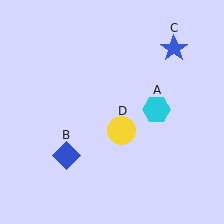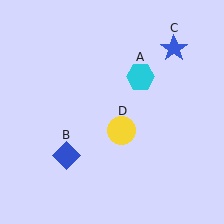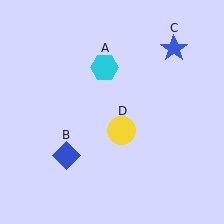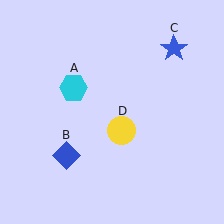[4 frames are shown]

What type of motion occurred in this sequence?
The cyan hexagon (object A) rotated counterclockwise around the center of the scene.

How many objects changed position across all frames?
1 object changed position: cyan hexagon (object A).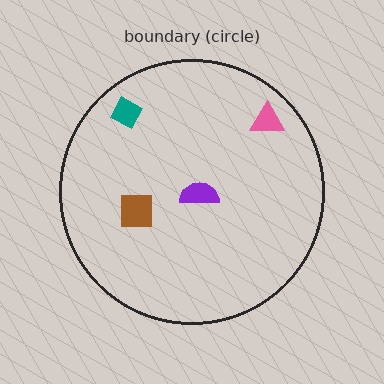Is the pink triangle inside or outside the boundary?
Inside.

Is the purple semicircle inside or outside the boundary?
Inside.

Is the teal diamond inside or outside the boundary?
Inside.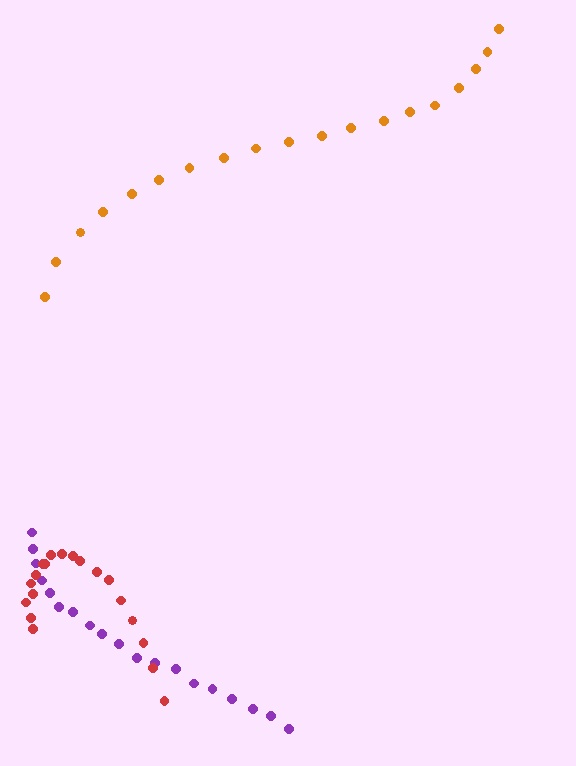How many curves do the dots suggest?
There are 3 distinct paths.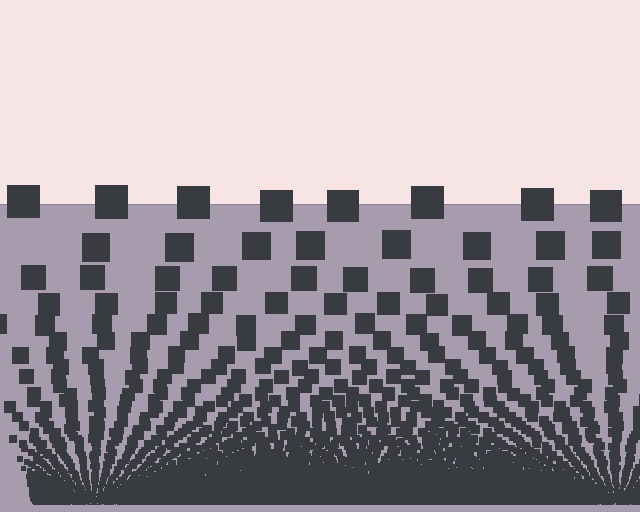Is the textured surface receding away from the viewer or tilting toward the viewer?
The surface appears to tilt toward the viewer. Texture elements get larger and sparser toward the top.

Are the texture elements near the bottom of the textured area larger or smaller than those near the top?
Smaller. The gradient is inverted — elements near the bottom are smaller and denser.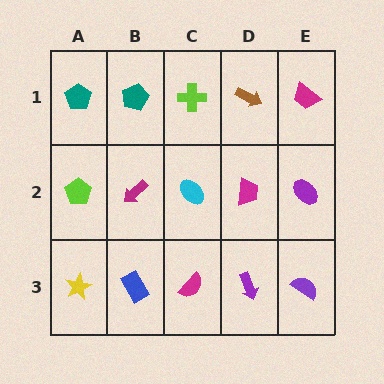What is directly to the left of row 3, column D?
A magenta semicircle.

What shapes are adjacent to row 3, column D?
A magenta trapezoid (row 2, column D), a magenta semicircle (row 3, column C), a purple semicircle (row 3, column E).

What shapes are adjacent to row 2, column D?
A brown arrow (row 1, column D), a purple arrow (row 3, column D), a cyan ellipse (row 2, column C), a purple ellipse (row 2, column E).